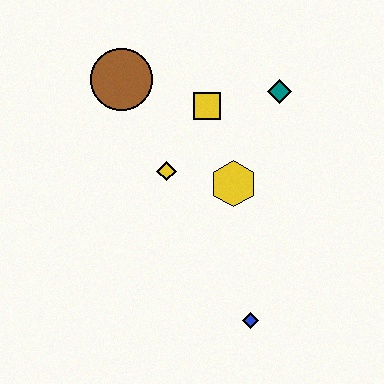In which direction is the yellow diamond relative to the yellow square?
The yellow diamond is below the yellow square.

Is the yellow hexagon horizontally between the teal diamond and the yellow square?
Yes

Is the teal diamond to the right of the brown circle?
Yes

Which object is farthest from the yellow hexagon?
The brown circle is farthest from the yellow hexagon.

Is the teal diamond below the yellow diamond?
No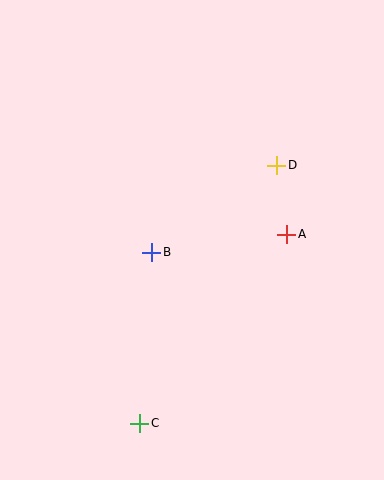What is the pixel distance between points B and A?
The distance between B and A is 136 pixels.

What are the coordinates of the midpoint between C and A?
The midpoint between C and A is at (213, 329).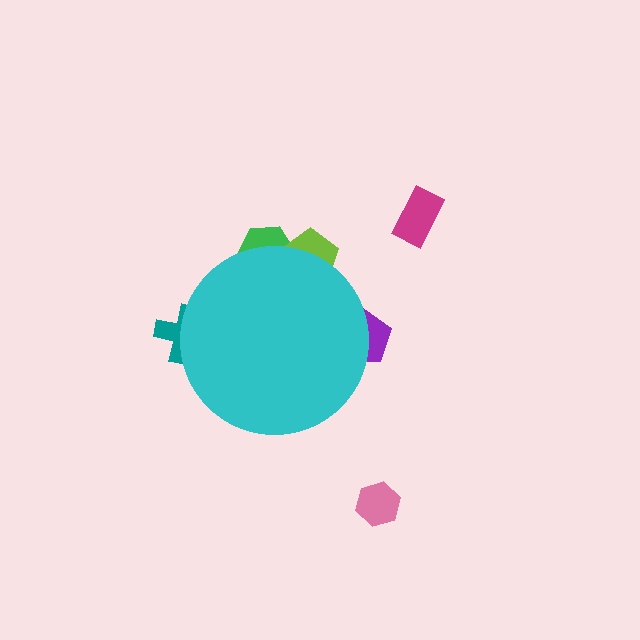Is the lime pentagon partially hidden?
Yes, the lime pentagon is partially hidden behind the cyan circle.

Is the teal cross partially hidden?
Yes, the teal cross is partially hidden behind the cyan circle.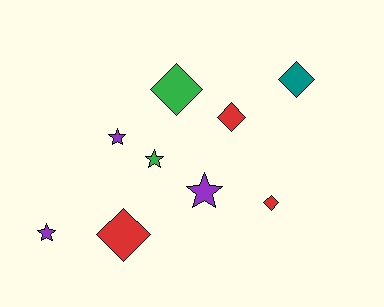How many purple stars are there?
There are 3 purple stars.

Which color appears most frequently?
Red, with 3 objects.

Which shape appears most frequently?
Diamond, with 5 objects.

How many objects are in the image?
There are 9 objects.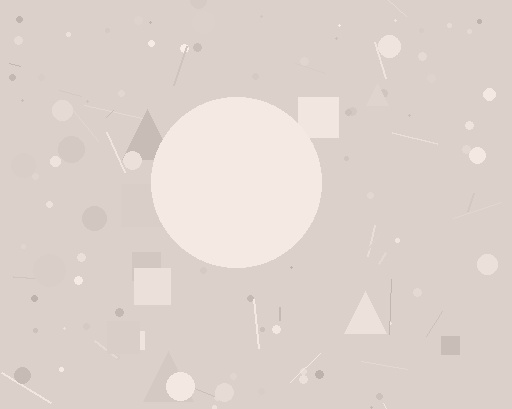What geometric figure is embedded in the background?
A circle is embedded in the background.